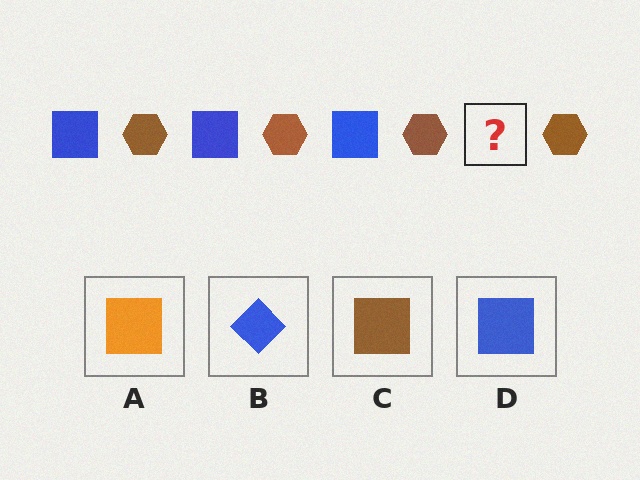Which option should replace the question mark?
Option D.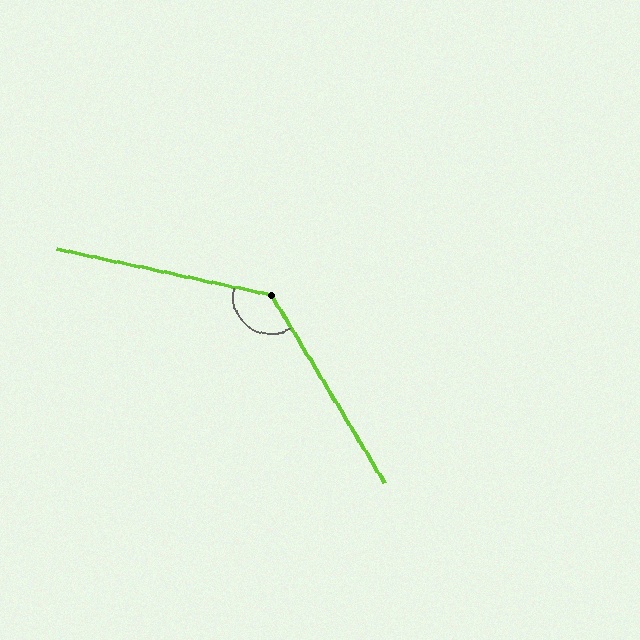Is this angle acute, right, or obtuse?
It is obtuse.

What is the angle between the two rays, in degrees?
Approximately 133 degrees.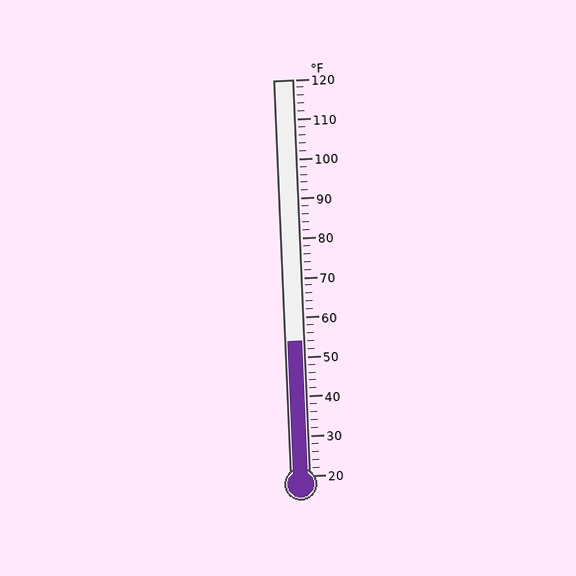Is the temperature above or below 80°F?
The temperature is below 80°F.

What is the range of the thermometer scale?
The thermometer scale ranges from 20°F to 120°F.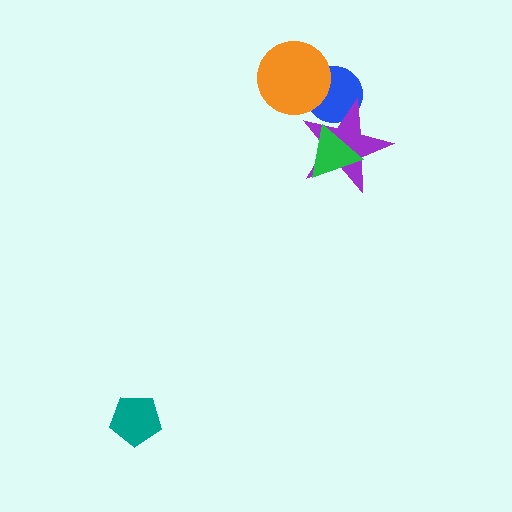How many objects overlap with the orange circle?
1 object overlaps with the orange circle.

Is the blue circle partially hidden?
Yes, it is partially covered by another shape.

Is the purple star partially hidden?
Yes, it is partially covered by another shape.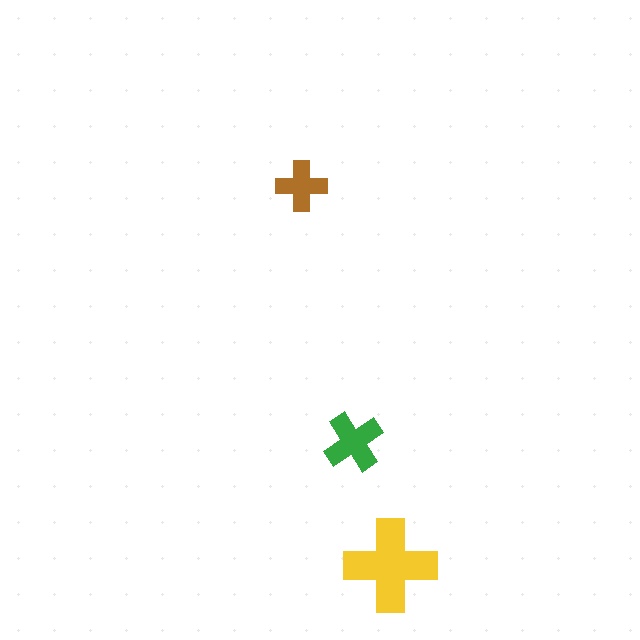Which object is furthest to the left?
The brown cross is leftmost.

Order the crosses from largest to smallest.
the yellow one, the green one, the brown one.